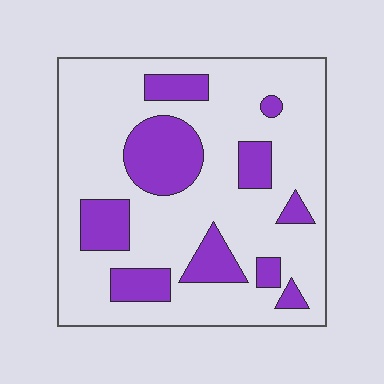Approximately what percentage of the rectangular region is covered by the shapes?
Approximately 25%.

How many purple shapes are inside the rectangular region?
10.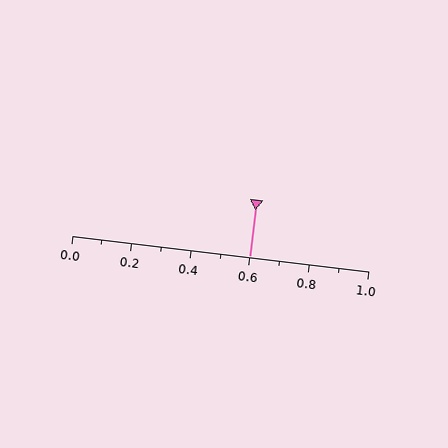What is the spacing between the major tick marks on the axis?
The major ticks are spaced 0.2 apart.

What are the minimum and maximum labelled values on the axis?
The axis runs from 0.0 to 1.0.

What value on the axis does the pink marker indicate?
The marker indicates approximately 0.6.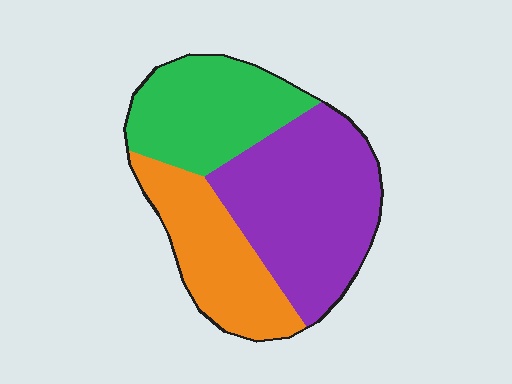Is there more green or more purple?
Purple.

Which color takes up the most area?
Purple, at roughly 45%.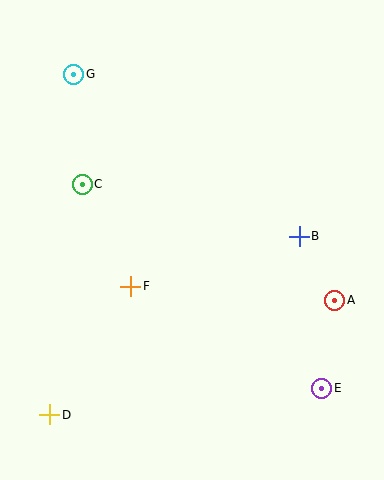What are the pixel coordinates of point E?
Point E is at (322, 388).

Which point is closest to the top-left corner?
Point G is closest to the top-left corner.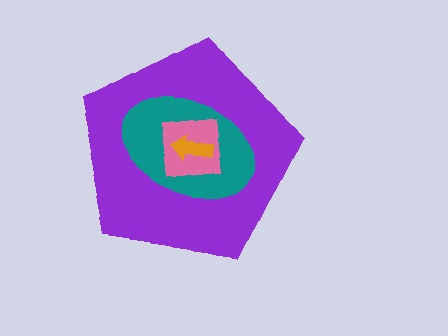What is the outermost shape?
The purple pentagon.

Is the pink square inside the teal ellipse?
Yes.